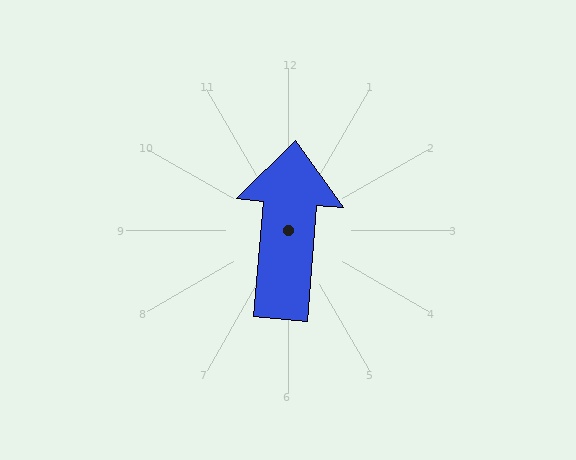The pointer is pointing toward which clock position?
Roughly 12 o'clock.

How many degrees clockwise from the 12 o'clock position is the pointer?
Approximately 5 degrees.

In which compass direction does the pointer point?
North.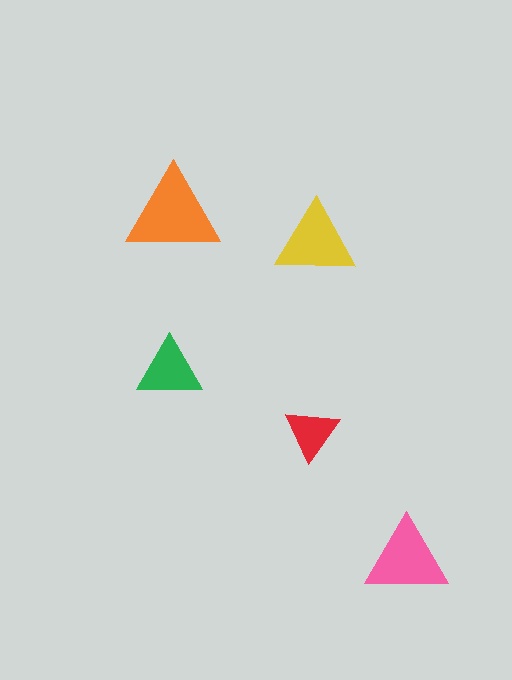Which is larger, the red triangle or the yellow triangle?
The yellow one.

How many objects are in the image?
There are 5 objects in the image.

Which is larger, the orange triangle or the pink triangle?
The orange one.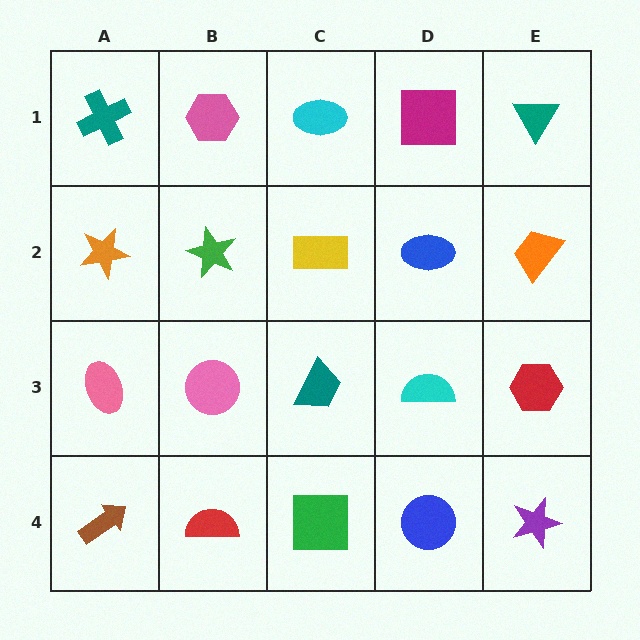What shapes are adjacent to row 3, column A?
An orange star (row 2, column A), a brown arrow (row 4, column A), a pink circle (row 3, column B).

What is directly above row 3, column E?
An orange trapezoid.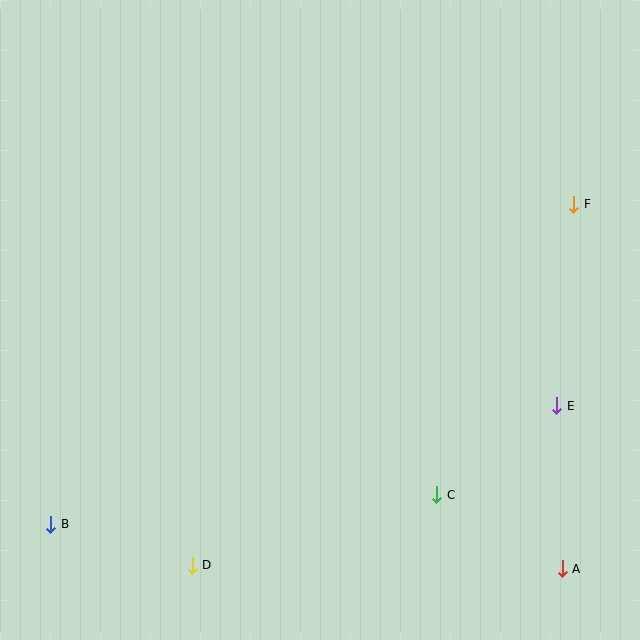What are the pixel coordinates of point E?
Point E is at (557, 406).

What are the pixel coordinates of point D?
Point D is at (192, 565).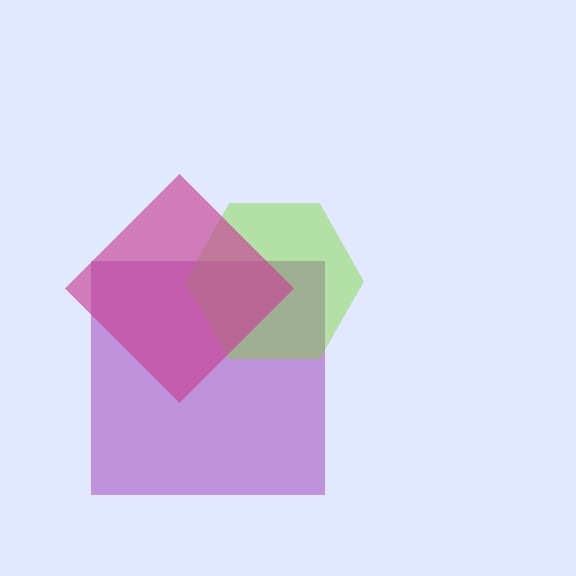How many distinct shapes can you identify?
There are 3 distinct shapes: a purple square, a lime hexagon, a magenta diamond.